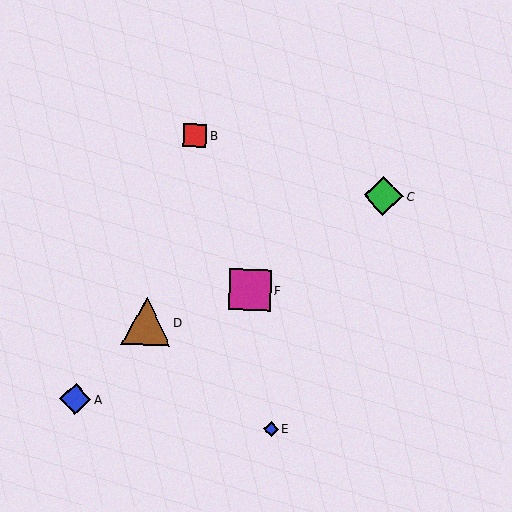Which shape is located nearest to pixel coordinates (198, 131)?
The red square (labeled B) at (195, 136) is nearest to that location.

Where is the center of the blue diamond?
The center of the blue diamond is at (75, 399).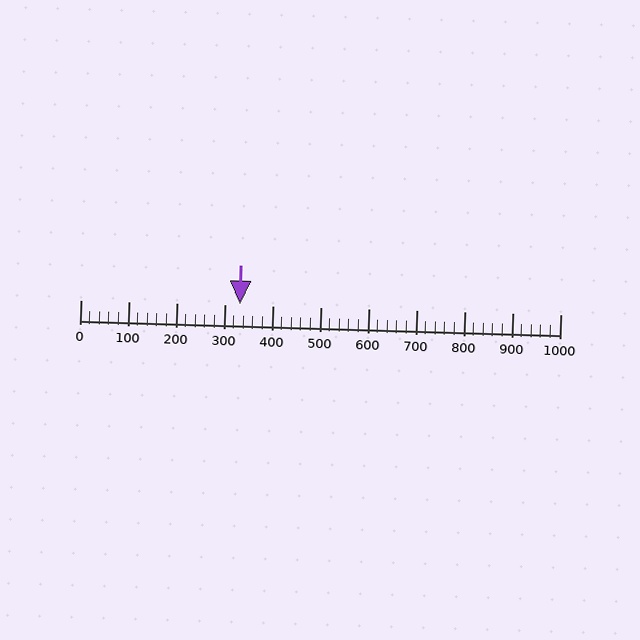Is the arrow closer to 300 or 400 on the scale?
The arrow is closer to 300.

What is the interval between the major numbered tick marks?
The major tick marks are spaced 100 units apart.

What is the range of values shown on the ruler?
The ruler shows values from 0 to 1000.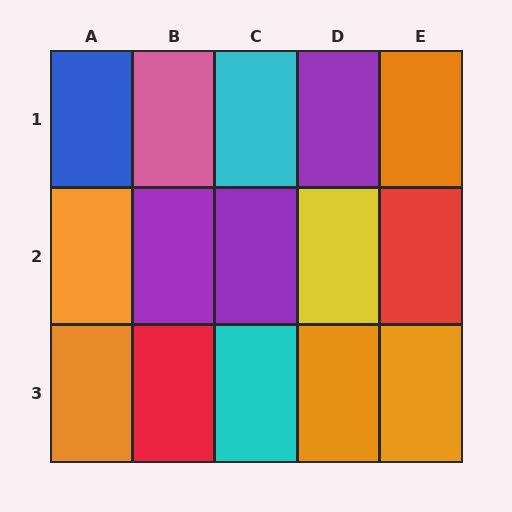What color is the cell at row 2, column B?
Purple.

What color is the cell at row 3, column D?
Orange.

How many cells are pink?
1 cell is pink.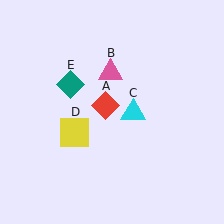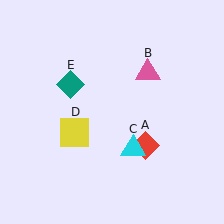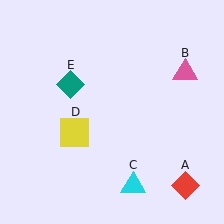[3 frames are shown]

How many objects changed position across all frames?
3 objects changed position: red diamond (object A), pink triangle (object B), cyan triangle (object C).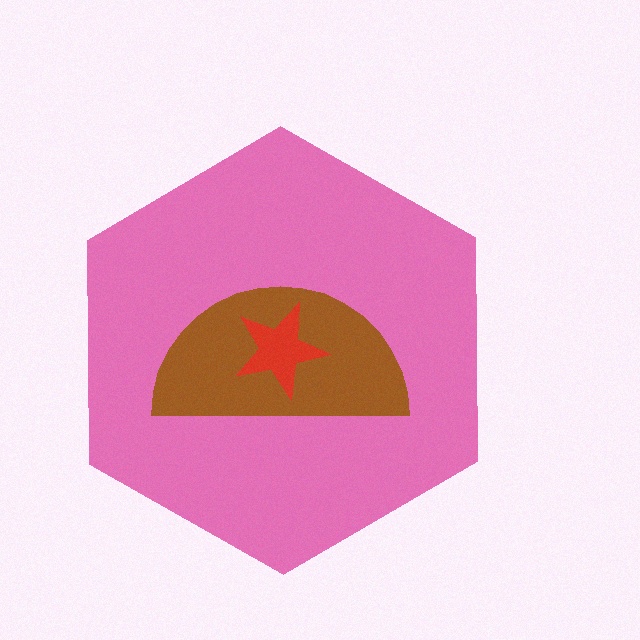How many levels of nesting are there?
3.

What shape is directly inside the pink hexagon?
The brown semicircle.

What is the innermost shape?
The red star.